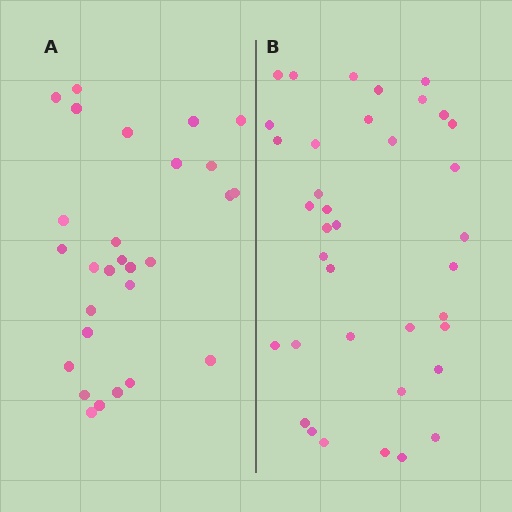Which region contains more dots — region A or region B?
Region B (the right region) has more dots.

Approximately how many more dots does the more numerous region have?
Region B has roughly 8 or so more dots than region A.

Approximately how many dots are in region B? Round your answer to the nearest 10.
About 40 dots. (The exact count is 37, which rounds to 40.)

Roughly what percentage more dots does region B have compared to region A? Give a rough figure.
About 30% more.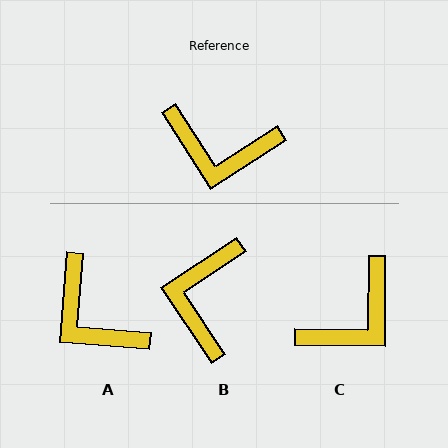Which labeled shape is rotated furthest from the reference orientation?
B, about 89 degrees away.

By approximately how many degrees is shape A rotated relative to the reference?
Approximately 37 degrees clockwise.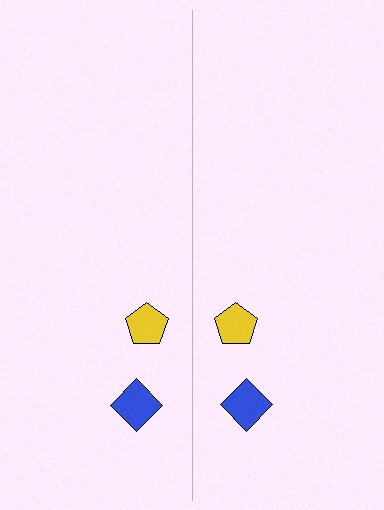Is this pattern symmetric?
Yes, this pattern has bilateral (reflection) symmetry.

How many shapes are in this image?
There are 4 shapes in this image.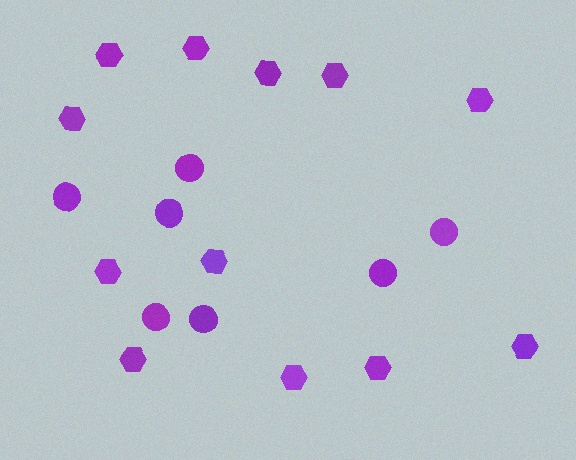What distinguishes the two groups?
There are 2 groups: one group of circles (7) and one group of hexagons (12).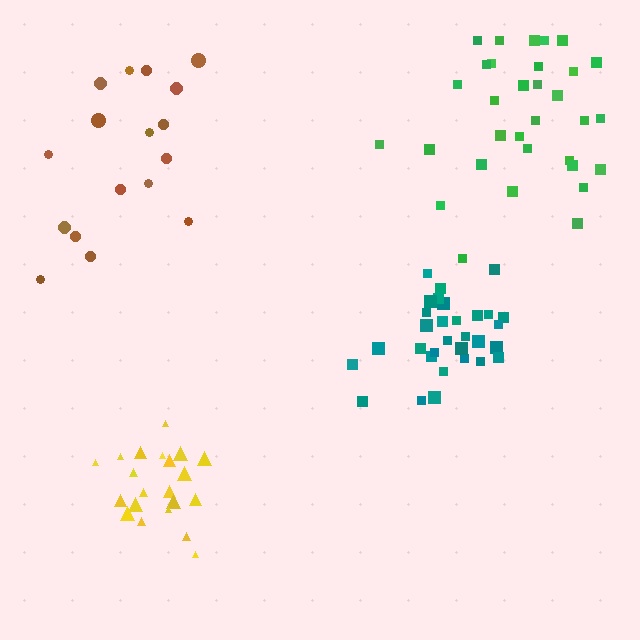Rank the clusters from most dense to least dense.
teal, yellow, green, brown.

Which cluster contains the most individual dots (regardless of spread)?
Green (32).